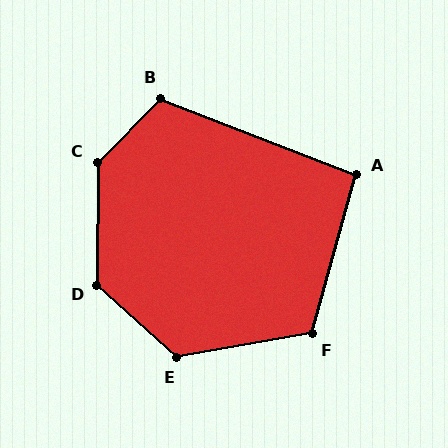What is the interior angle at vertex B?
Approximately 113 degrees (obtuse).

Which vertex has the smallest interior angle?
A, at approximately 96 degrees.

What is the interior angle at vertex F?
Approximately 115 degrees (obtuse).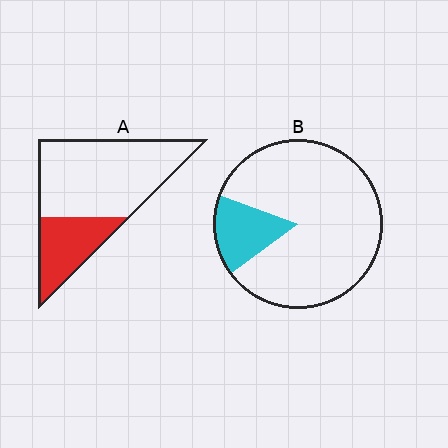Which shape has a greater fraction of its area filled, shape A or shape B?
Shape A.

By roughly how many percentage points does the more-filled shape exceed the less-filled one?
By roughly 15 percentage points (A over B).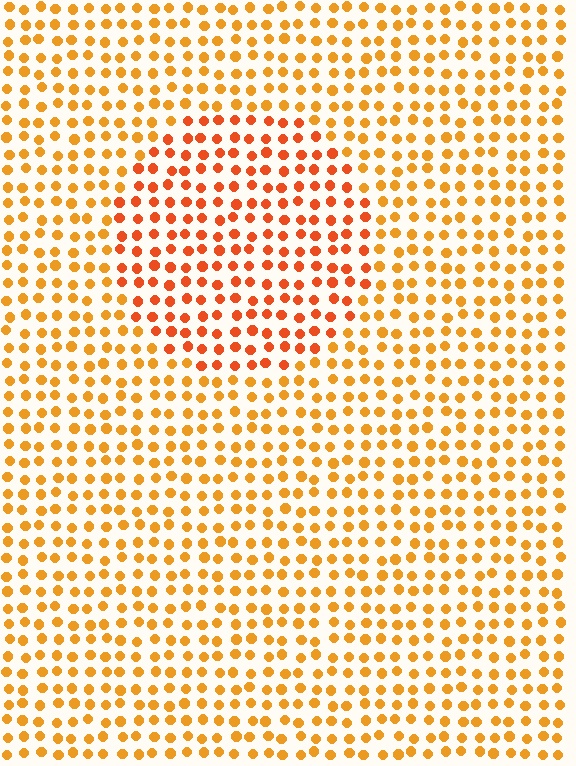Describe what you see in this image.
The image is filled with small orange elements in a uniform arrangement. A circle-shaped region is visible where the elements are tinted to a slightly different hue, forming a subtle color boundary.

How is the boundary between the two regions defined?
The boundary is defined purely by a slight shift in hue (about 23 degrees). Spacing, size, and orientation are identical on both sides.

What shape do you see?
I see a circle.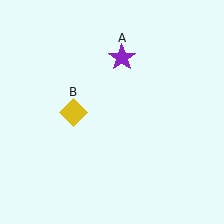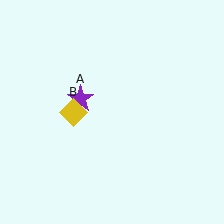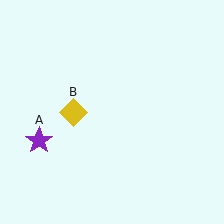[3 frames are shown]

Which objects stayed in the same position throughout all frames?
Yellow diamond (object B) remained stationary.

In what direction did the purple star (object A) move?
The purple star (object A) moved down and to the left.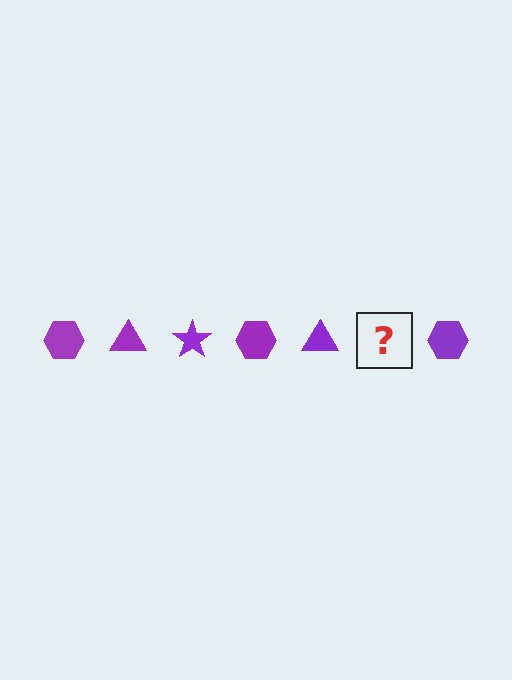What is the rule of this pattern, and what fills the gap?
The rule is that the pattern cycles through hexagon, triangle, star shapes in purple. The gap should be filled with a purple star.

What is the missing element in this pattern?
The missing element is a purple star.